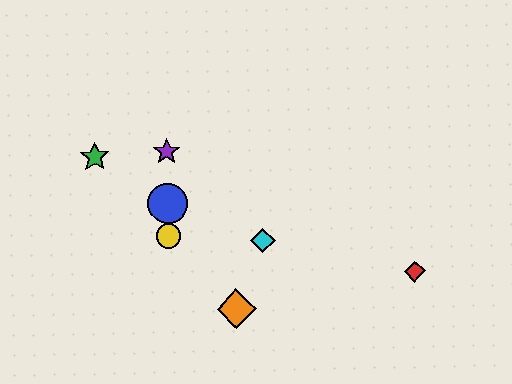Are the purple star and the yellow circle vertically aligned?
Yes, both are at x≈167.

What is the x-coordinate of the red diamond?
The red diamond is at x≈415.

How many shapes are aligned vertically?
3 shapes (the blue circle, the yellow circle, the purple star) are aligned vertically.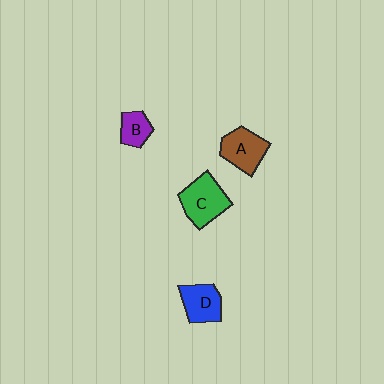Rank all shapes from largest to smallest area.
From largest to smallest: C (green), A (brown), D (blue), B (purple).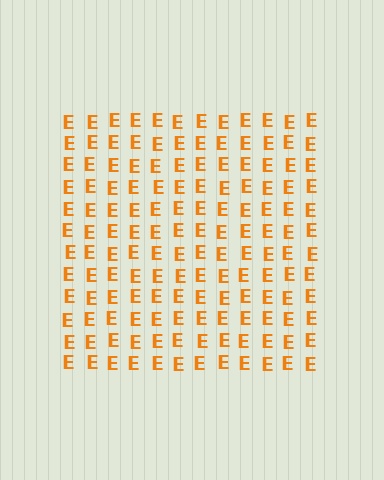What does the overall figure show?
The overall figure shows a square.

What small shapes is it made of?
It is made of small letter E's.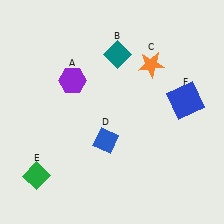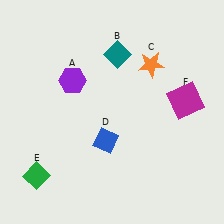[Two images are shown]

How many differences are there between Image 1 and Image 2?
There is 1 difference between the two images.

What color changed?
The square (F) changed from blue in Image 1 to magenta in Image 2.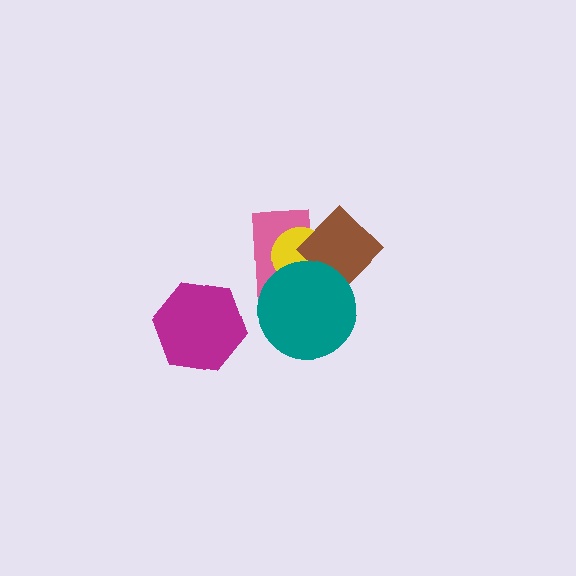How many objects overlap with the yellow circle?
3 objects overlap with the yellow circle.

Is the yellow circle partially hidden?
Yes, it is partially covered by another shape.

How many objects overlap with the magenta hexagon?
0 objects overlap with the magenta hexagon.